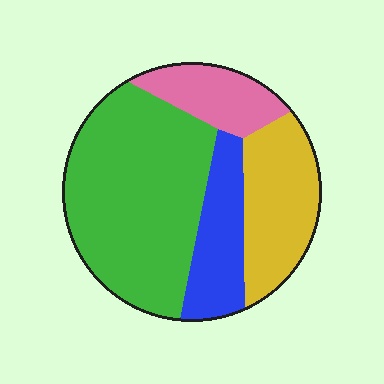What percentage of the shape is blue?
Blue takes up about one sixth (1/6) of the shape.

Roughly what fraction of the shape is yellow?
Yellow takes up about one fifth (1/5) of the shape.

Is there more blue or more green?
Green.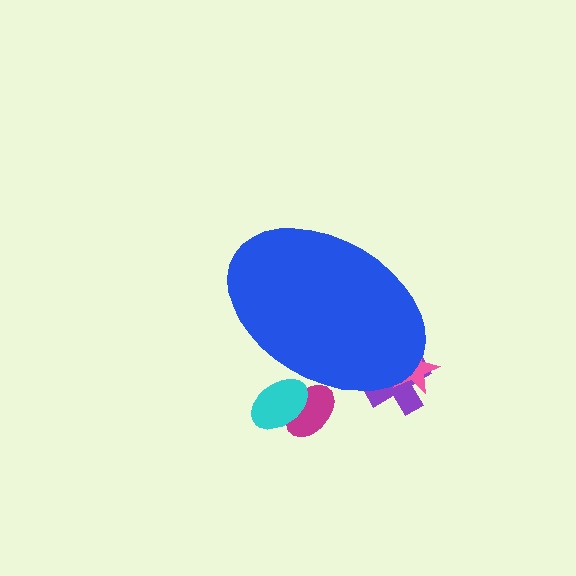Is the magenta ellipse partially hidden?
Yes, the magenta ellipse is partially hidden behind the blue ellipse.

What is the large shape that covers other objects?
A blue ellipse.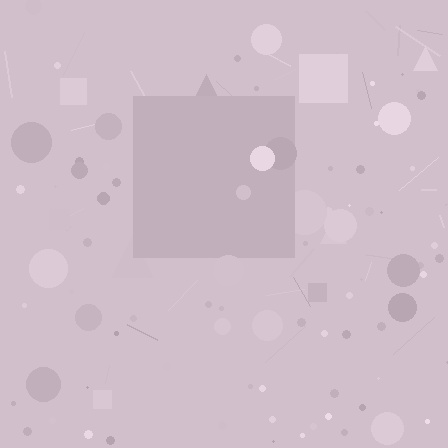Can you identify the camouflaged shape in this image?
The camouflaged shape is a square.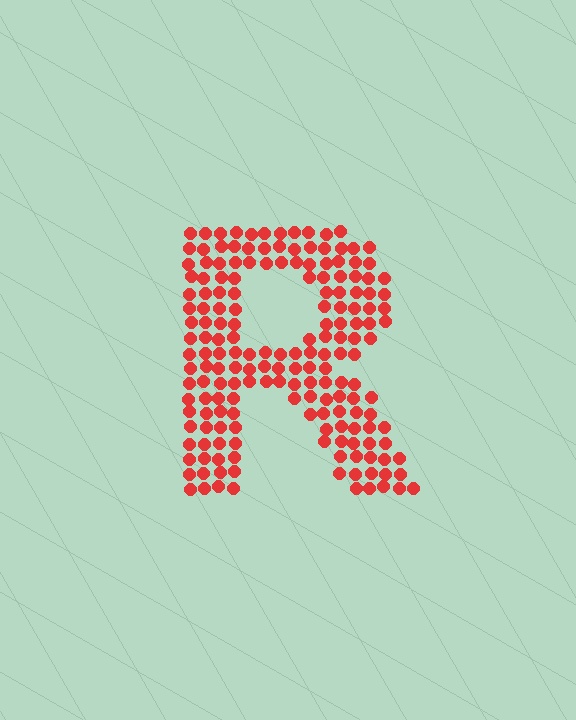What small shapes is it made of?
It is made of small circles.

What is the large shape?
The large shape is the letter R.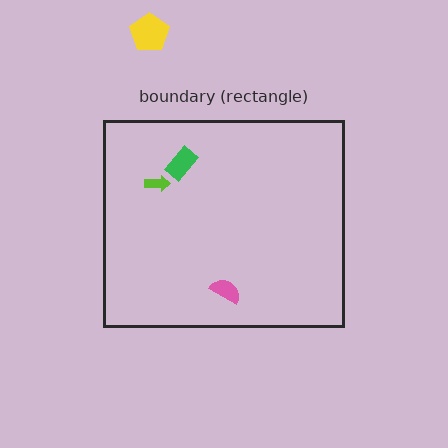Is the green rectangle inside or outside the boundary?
Inside.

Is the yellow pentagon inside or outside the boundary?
Outside.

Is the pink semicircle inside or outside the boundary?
Inside.